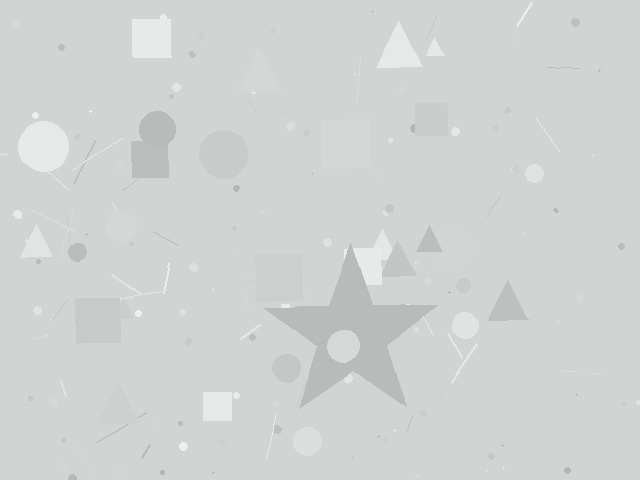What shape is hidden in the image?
A star is hidden in the image.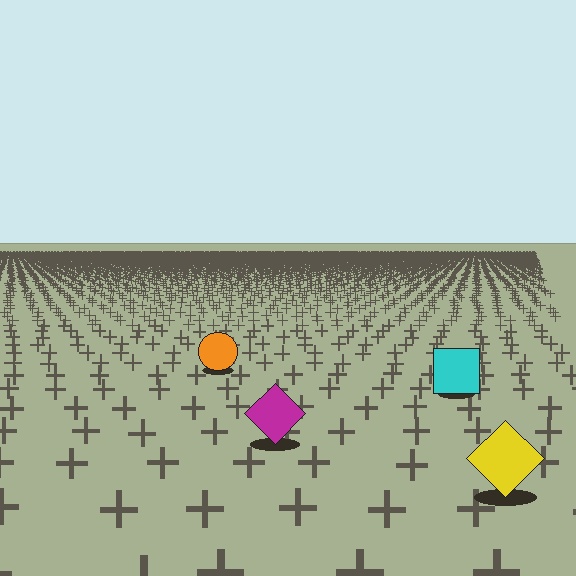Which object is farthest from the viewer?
The orange circle is farthest from the viewer. It appears smaller and the ground texture around it is denser.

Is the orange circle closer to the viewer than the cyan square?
No. The cyan square is closer — you can tell from the texture gradient: the ground texture is coarser near it.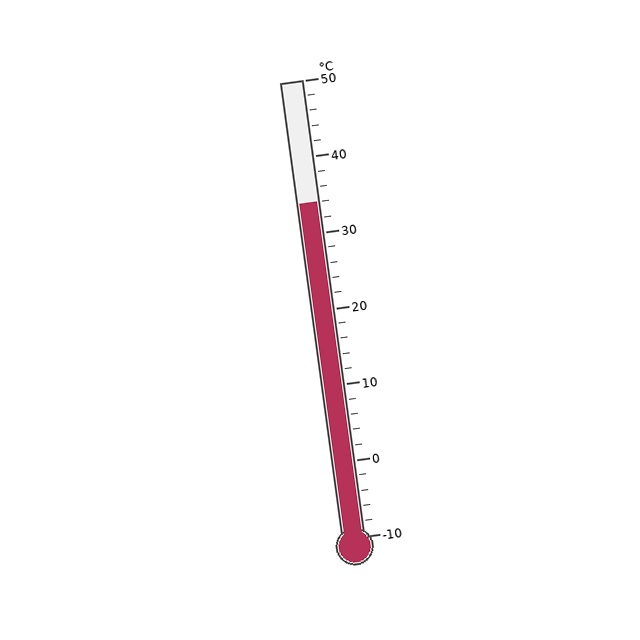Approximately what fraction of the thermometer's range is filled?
The thermometer is filled to approximately 75% of its range.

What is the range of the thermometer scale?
The thermometer scale ranges from -10°C to 50°C.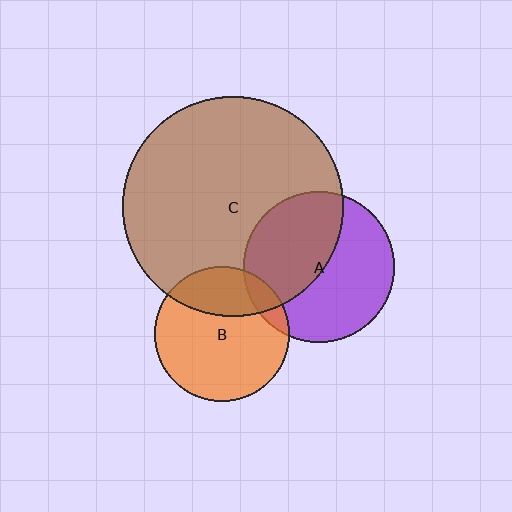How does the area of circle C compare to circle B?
Approximately 2.7 times.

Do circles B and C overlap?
Yes.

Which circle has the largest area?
Circle C (brown).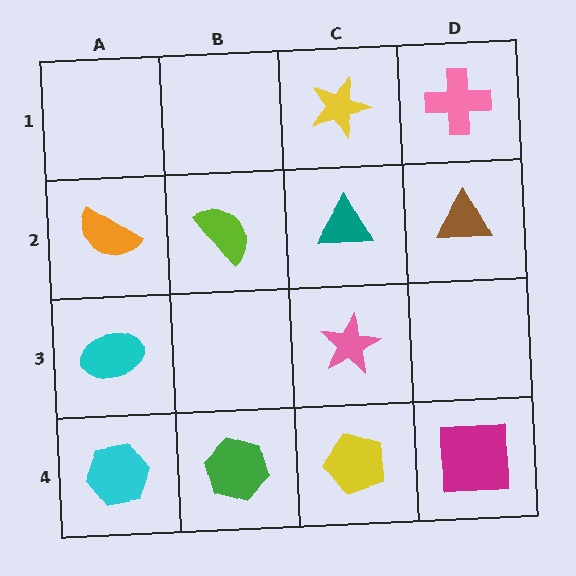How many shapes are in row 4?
4 shapes.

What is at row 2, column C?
A teal triangle.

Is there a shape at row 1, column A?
No, that cell is empty.